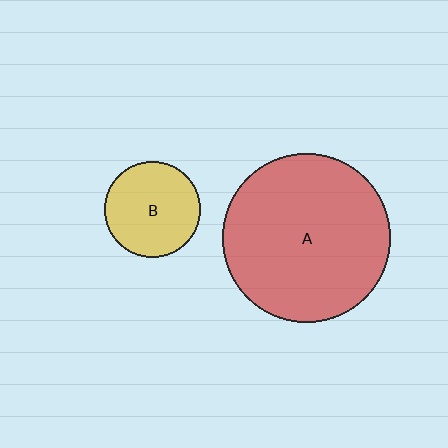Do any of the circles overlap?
No, none of the circles overlap.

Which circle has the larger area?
Circle A (red).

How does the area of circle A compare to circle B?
Approximately 3.1 times.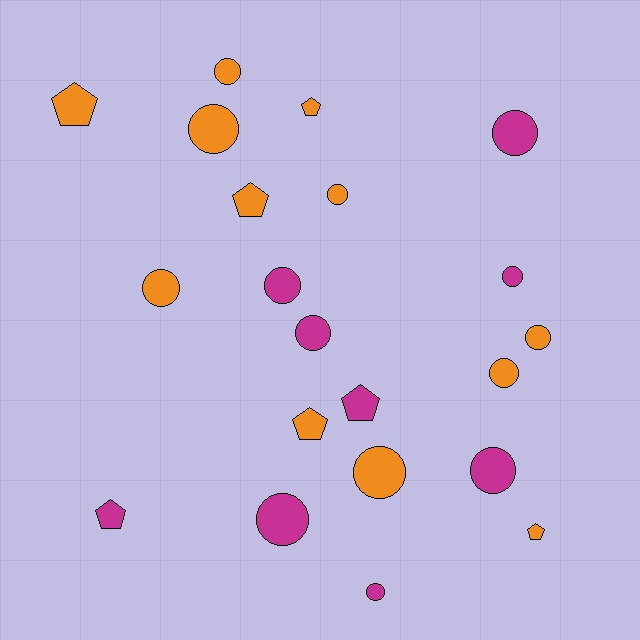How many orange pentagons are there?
There are 5 orange pentagons.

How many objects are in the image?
There are 21 objects.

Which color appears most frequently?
Orange, with 12 objects.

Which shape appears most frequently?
Circle, with 14 objects.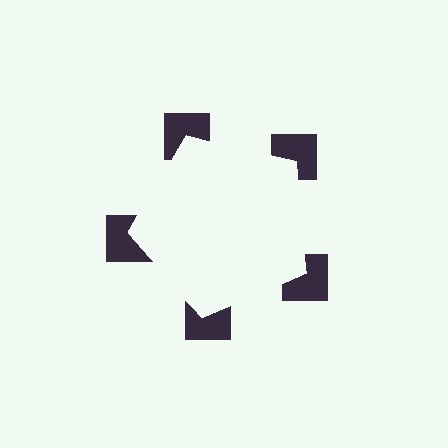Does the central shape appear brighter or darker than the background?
It typically appears slightly brighter than the background, even though no actual brightness change is drawn.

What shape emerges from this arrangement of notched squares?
An illusory pentagon — its edges are inferred from the aligned wedge cuts in the notched squares, not physically drawn.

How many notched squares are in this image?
There are 5 — one at each vertex of the illusory pentagon.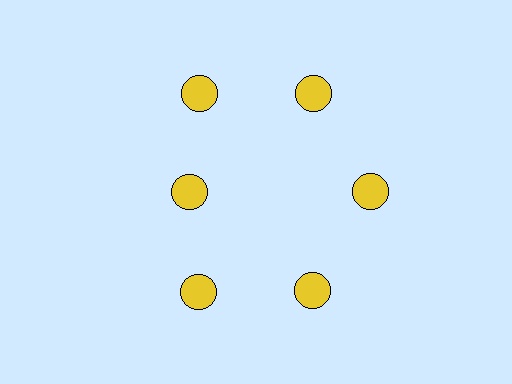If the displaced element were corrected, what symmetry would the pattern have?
It would have 6-fold rotational symmetry — the pattern would map onto itself every 60 degrees.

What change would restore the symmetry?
The symmetry would be restored by moving it outward, back onto the ring so that all 6 circles sit at equal angles and equal distance from the center.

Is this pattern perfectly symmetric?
No. The 6 yellow circles are arranged in a ring, but one element near the 9 o'clock position is pulled inward toward the center, breaking the 6-fold rotational symmetry.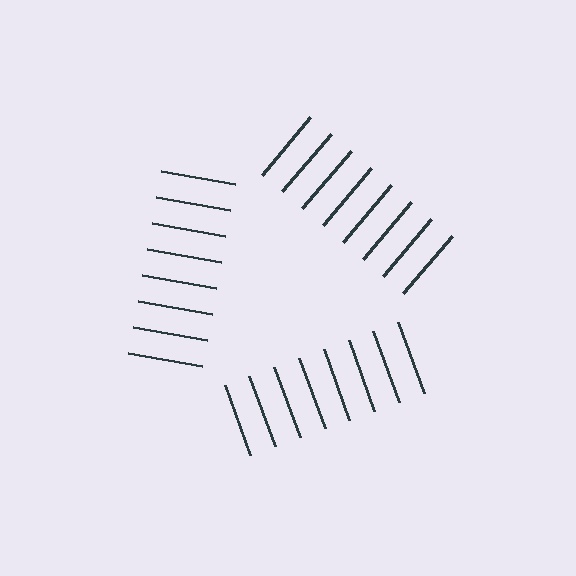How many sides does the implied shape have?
3 sides — the line-ends trace a triangle.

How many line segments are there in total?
24 — 8 along each of the 3 edges.